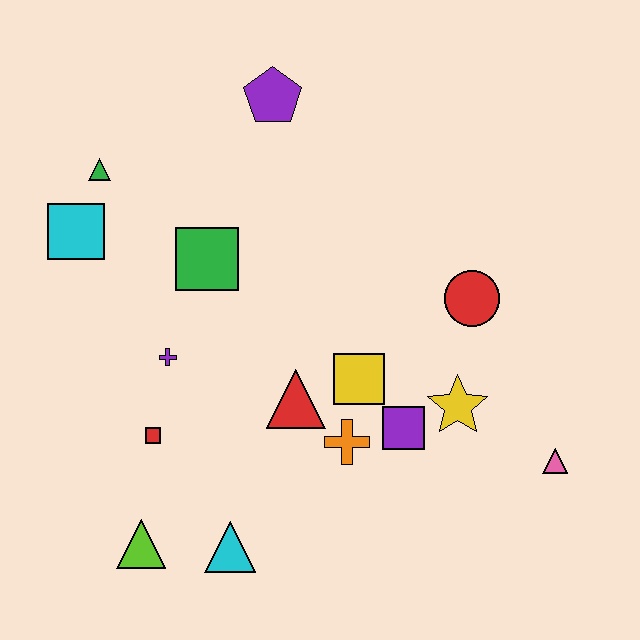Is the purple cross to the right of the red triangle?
No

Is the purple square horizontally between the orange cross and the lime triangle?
No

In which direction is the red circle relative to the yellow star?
The red circle is above the yellow star.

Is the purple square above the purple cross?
No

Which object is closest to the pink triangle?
The yellow star is closest to the pink triangle.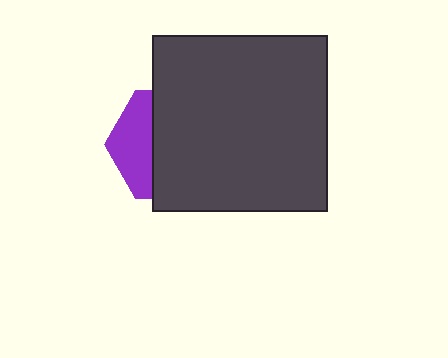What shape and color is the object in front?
The object in front is a dark gray square.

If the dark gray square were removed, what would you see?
You would see the complete purple hexagon.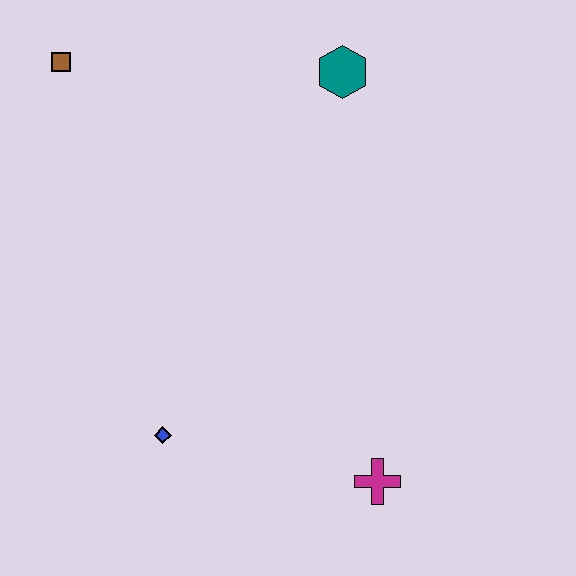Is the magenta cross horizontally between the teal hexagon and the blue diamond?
No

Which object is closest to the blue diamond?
The magenta cross is closest to the blue diamond.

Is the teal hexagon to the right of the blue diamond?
Yes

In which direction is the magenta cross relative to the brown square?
The magenta cross is below the brown square.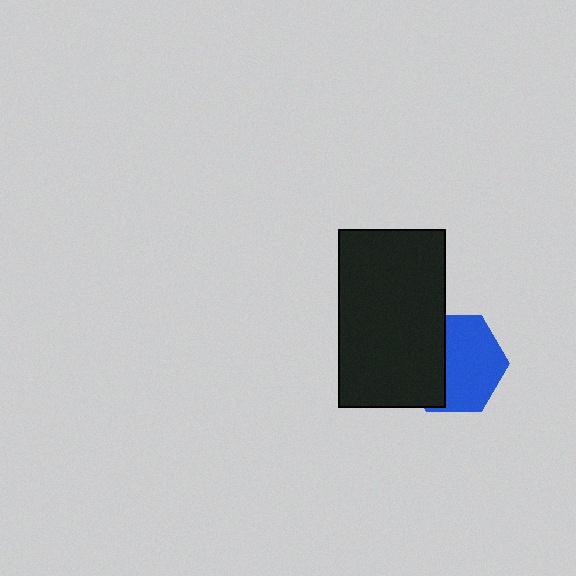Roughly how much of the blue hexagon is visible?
About half of it is visible (roughly 61%).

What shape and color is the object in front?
The object in front is a black rectangle.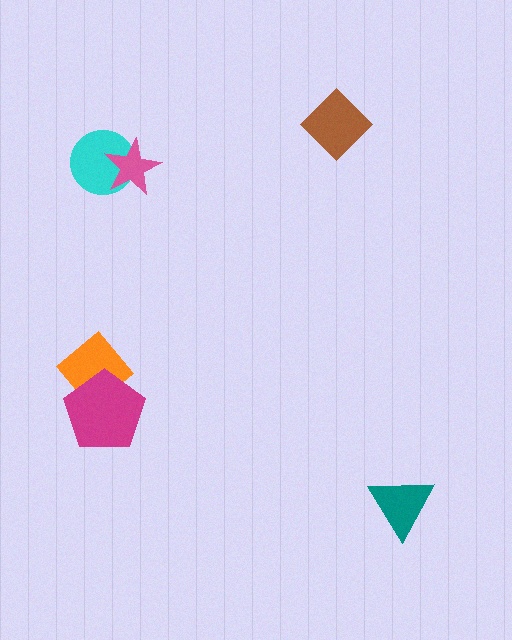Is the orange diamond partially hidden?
Yes, it is partially covered by another shape.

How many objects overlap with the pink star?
1 object overlaps with the pink star.